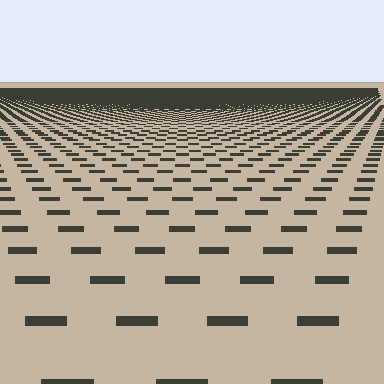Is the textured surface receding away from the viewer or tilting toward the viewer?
The surface is receding away from the viewer. Texture elements get smaller and denser toward the top.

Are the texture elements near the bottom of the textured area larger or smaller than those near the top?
Larger. Near the bottom, elements are closer to the viewer and appear at a bigger on-screen size.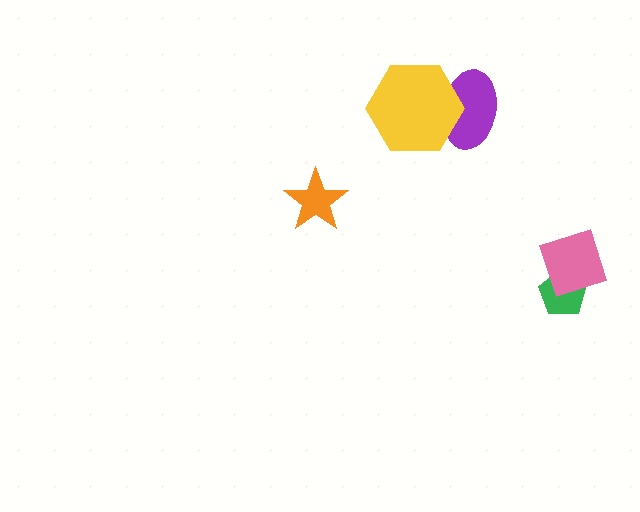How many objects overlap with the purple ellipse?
1 object overlaps with the purple ellipse.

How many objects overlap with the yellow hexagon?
1 object overlaps with the yellow hexagon.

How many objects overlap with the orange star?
0 objects overlap with the orange star.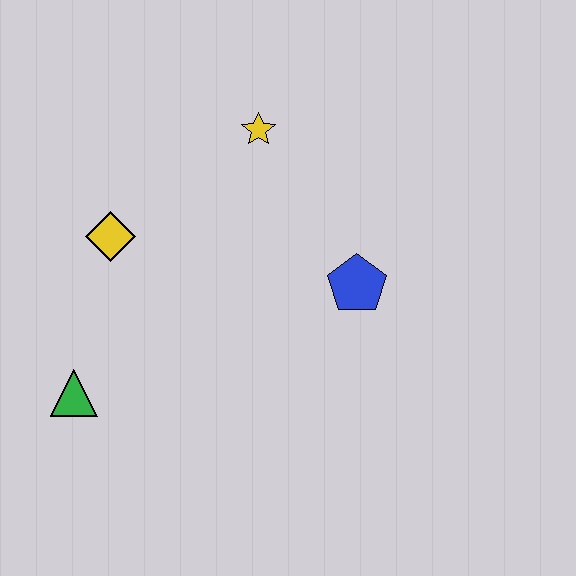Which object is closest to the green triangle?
The yellow diamond is closest to the green triangle.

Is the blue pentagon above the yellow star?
No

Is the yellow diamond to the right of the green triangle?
Yes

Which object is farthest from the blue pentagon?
The green triangle is farthest from the blue pentagon.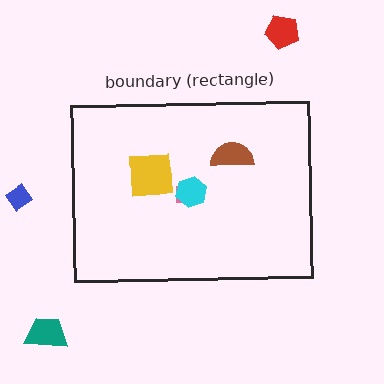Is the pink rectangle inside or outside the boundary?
Inside.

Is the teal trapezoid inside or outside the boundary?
Outside.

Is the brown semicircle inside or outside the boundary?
Inside.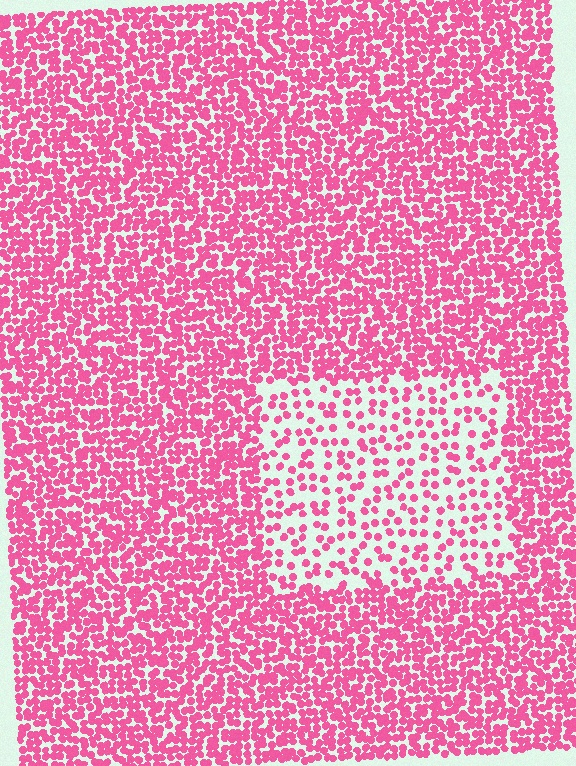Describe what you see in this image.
The image contains small pink elements arranged at two different densities. A rectangle-shaped region is visible where the elements are less densely packed than the surrounding area.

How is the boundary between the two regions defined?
The boundary is defined by a change in element density (approximately 2.4x ratio). All elements are the same color, size, and shape.